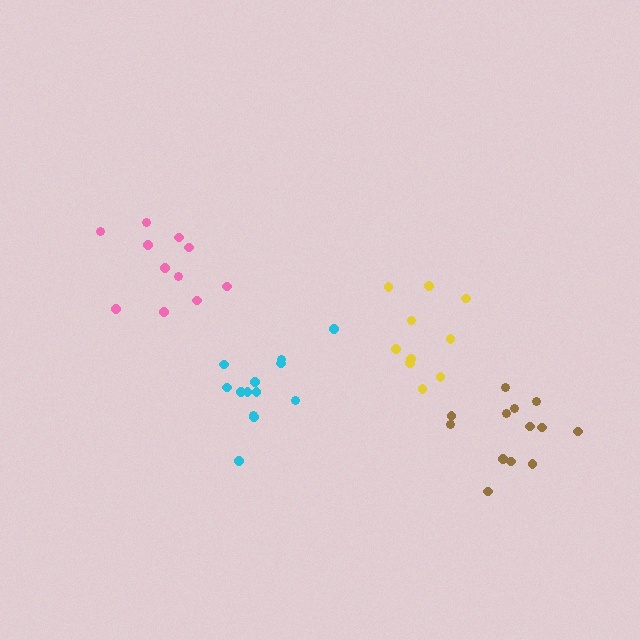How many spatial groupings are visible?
There are 4 spatial groupings.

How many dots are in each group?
Group 1: 11 dots, Group 2: 10 dots, Group 3: 13 dots, Group 4: 13 dots (47 total).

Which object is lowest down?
The brown cluster is bottommost.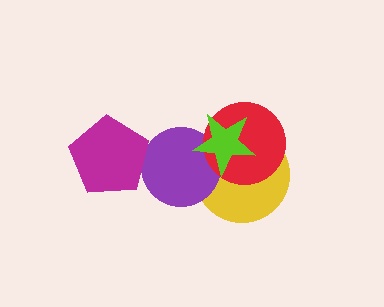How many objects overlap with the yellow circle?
3 objects overlap with the yellow circle.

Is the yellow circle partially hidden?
Yes, it is partially covered by another shape.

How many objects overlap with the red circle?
3 objects overlap with the red circle.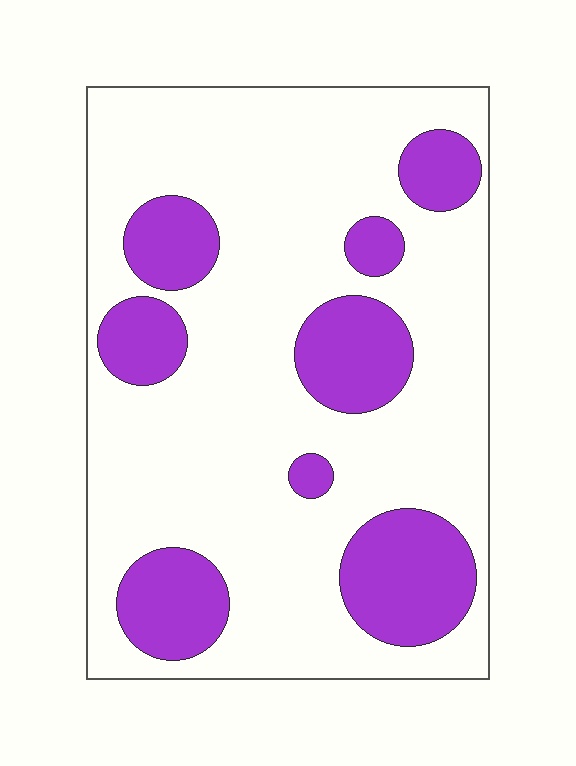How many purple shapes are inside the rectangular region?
8.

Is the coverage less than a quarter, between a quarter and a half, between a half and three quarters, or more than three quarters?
Between a quarter and a half.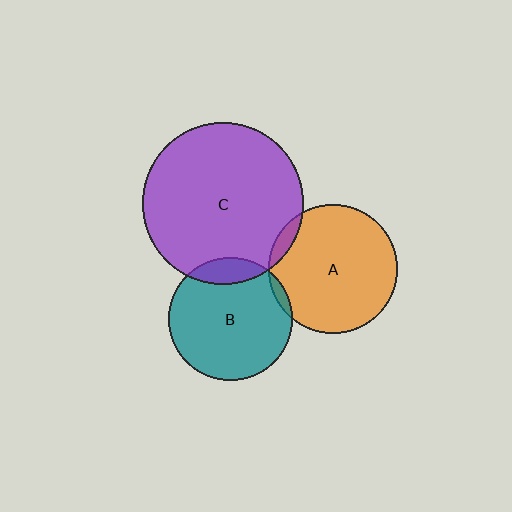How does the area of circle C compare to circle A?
Approximately 1.6 times.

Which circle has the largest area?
Circle C (purple).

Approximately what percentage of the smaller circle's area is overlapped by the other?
Approximately 5%.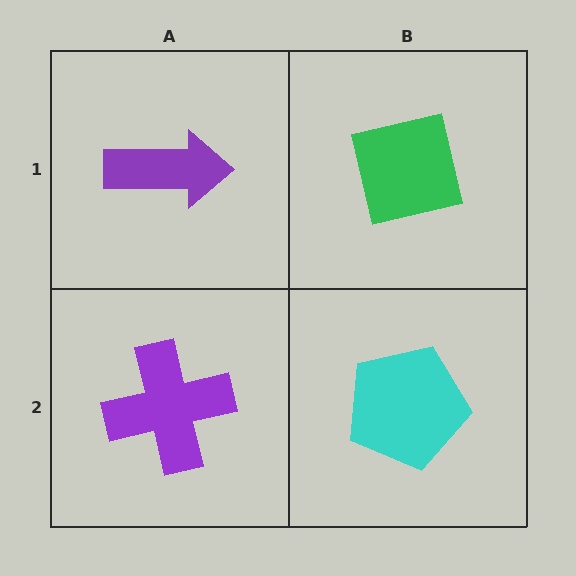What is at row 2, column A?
A purple cross.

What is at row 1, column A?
A purple arrow.